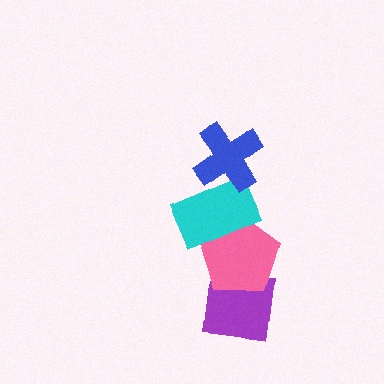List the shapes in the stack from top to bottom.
From top to bottom: the blue cross, the cyan rectangle, the pink pentagon, the purple square.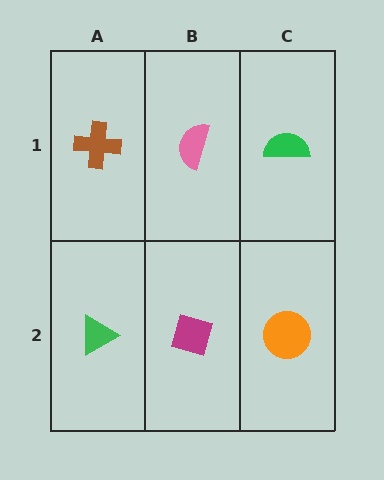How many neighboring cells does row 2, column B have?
3.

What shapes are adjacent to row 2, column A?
A brown cross (row 1, column A), a magenta diamond (row 2, column B).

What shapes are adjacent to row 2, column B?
A pink semicircle (row 1, column B), a green triangle (row 2, column A), an orange circle (row 2, column C).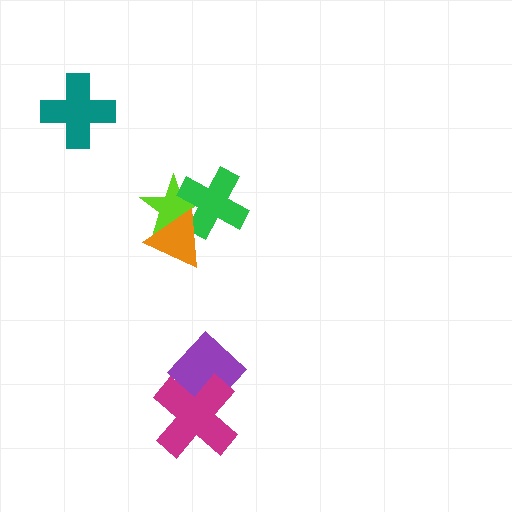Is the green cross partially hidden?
Yes, it is partially covered by another shape.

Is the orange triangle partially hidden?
No, no other shape covers it.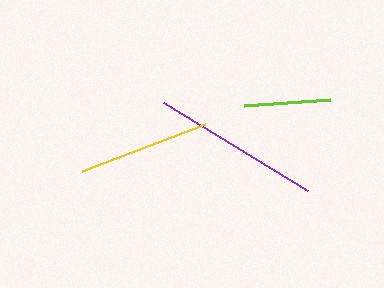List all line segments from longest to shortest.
From longest to shortest: purple, yellow, lime.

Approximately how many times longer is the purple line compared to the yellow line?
The purple line is approximately 1.3 times the length of the yellow line.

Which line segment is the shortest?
The lime line is the shortest at approximately 87 pixels.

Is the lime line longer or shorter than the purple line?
The purple line is longer than the lime line.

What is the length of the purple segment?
The purple segment is approximately 169 pixels long.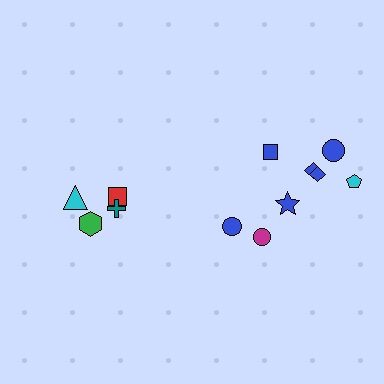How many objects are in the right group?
There are 8 objects.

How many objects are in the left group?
There are 4 objects.